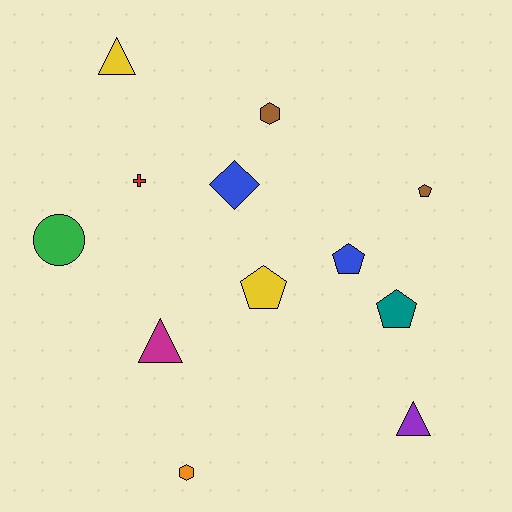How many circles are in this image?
There is 1 circle.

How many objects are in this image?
There are 12 objects.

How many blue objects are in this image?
There are 2 blue objects.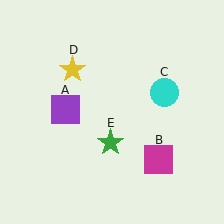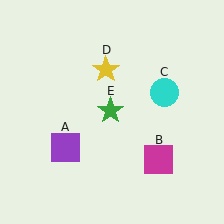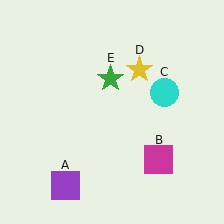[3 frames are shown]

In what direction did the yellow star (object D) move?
The yellow star (object D) moved right.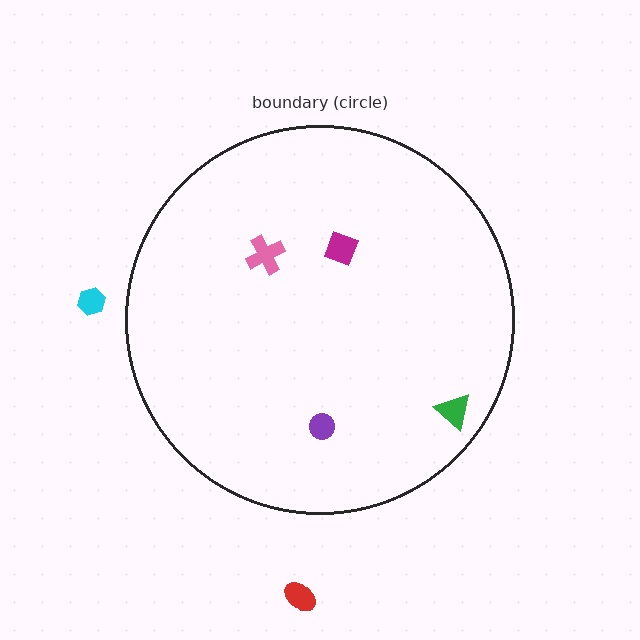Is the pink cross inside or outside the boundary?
Inside.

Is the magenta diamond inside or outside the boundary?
Inside.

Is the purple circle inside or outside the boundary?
Inside.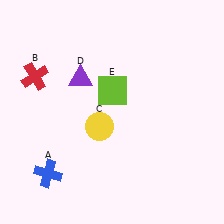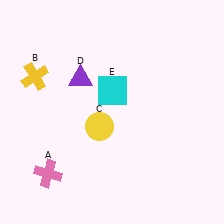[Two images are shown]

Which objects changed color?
A changed from blue to pink. B changed from red to yellow. E changed from lime to cyan.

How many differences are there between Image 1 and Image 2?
There are 3 differences between the two images.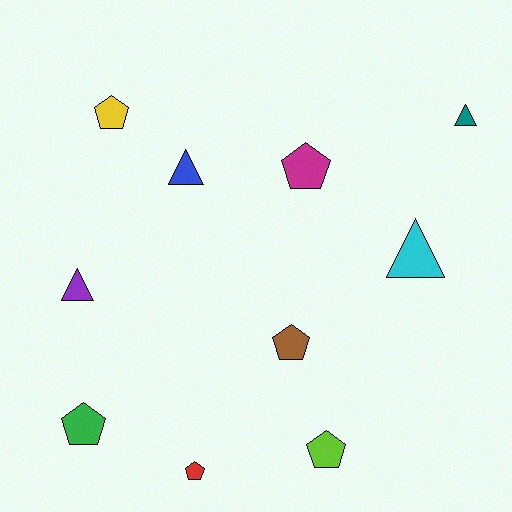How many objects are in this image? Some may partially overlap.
There are 10 objects.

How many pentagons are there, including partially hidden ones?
There are 6 pentagons.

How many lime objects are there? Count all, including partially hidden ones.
There is 1 lime object.